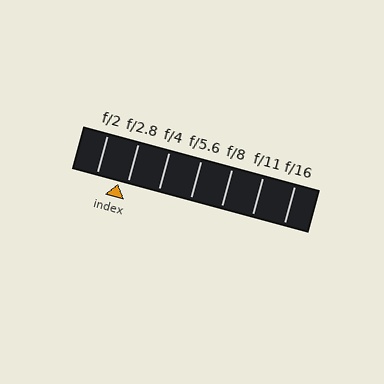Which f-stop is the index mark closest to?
The index mark is closest to f/2.8.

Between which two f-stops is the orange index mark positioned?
The index mark is between f/2 and f/2.8.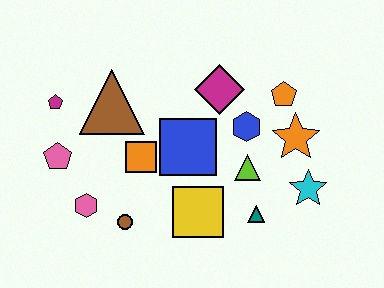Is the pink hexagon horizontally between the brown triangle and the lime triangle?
No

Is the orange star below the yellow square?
No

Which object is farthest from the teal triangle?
The magenta pentagon is farthest from the teal triangle.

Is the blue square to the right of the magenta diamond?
No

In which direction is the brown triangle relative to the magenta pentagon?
The brown triangle is to the right of the magenta pentagon.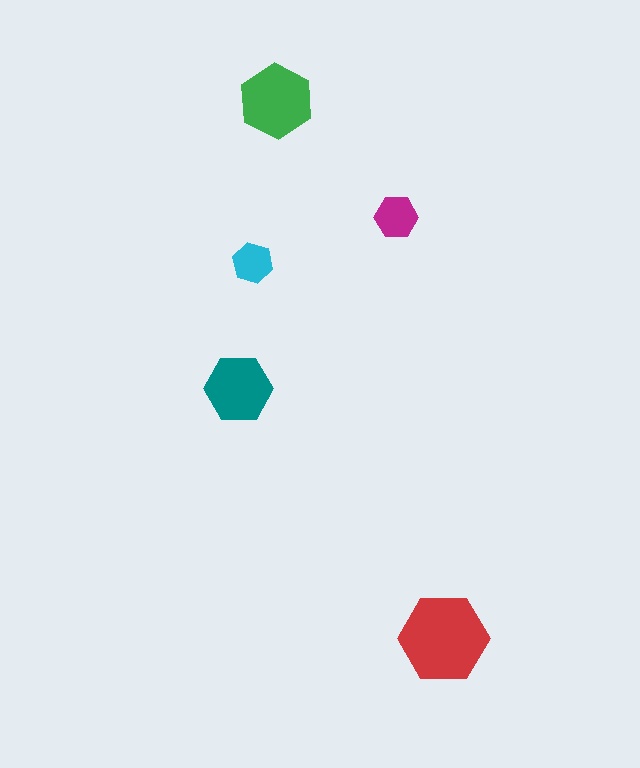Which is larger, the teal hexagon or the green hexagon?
The green one.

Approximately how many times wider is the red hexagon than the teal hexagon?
About 1.5 times wider.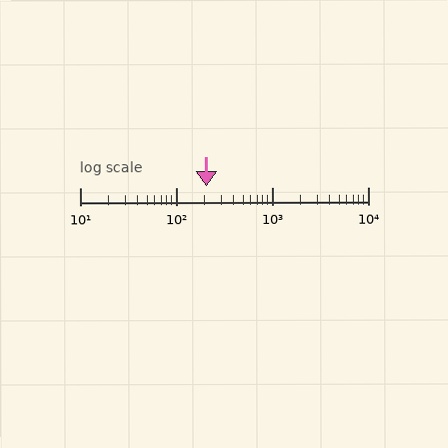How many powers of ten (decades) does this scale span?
The scale spans 3 decades, from 10 to 10000.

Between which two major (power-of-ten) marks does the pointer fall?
The pointer is between 100 and 1000.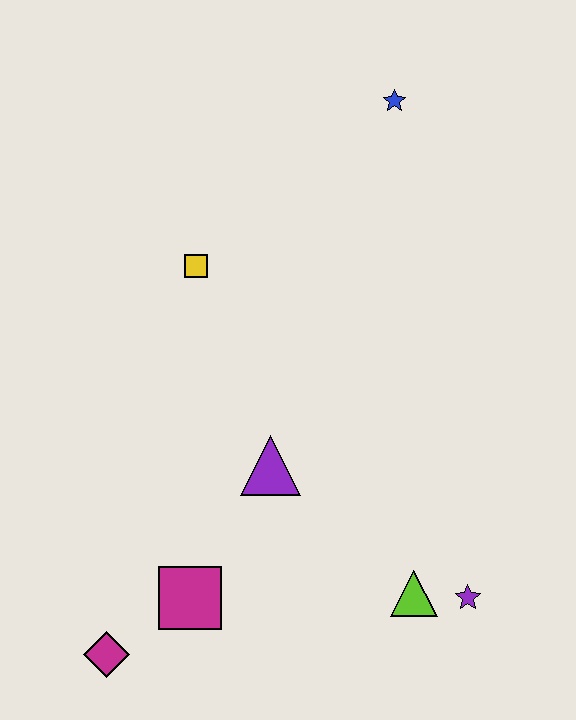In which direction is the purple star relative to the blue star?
The purple star is below the blue star.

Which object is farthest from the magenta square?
The blue star is farthest from the magenta square.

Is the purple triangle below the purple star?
No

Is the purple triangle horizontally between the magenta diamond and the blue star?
Yes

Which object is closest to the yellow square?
The purple triangle is closest to the yellow square.